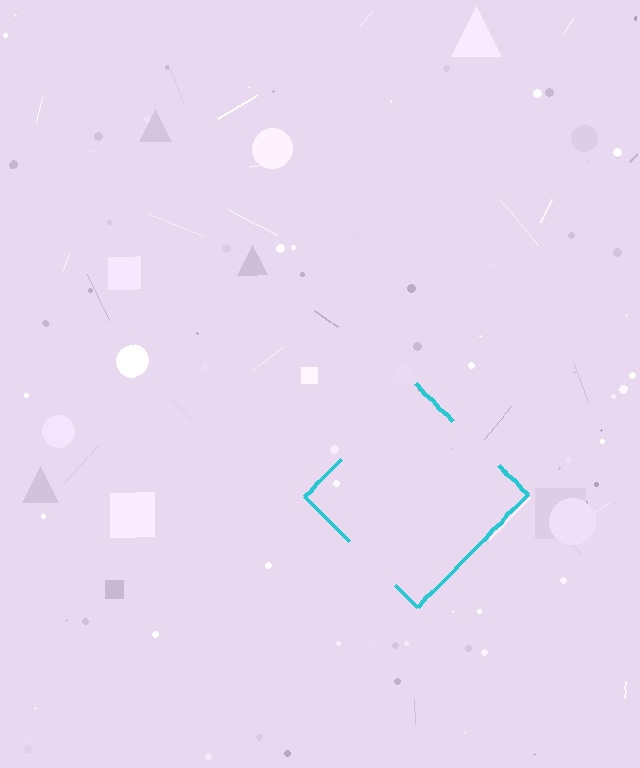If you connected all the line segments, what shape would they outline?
They would outline a diamond.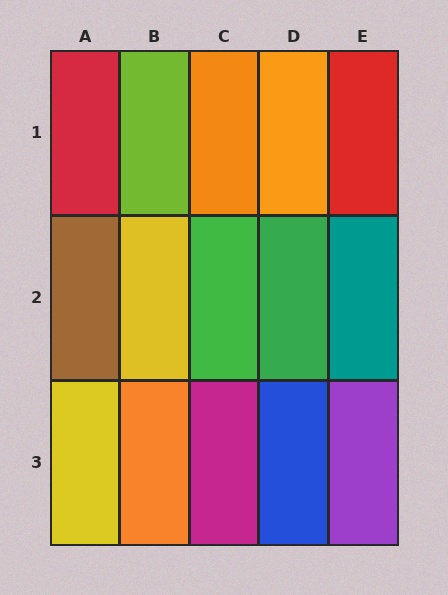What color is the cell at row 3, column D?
Blue.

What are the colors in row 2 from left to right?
Brown, yellow, green, green, teal.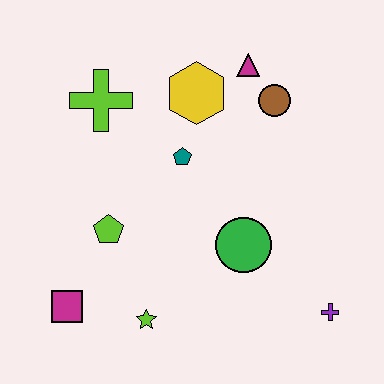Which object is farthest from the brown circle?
The magenta square is farthest from the brown circle.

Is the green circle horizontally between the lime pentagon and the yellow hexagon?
No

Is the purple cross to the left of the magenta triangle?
No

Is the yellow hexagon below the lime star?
No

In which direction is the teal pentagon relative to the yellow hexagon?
The teal pentagon is below the yellow hexagon.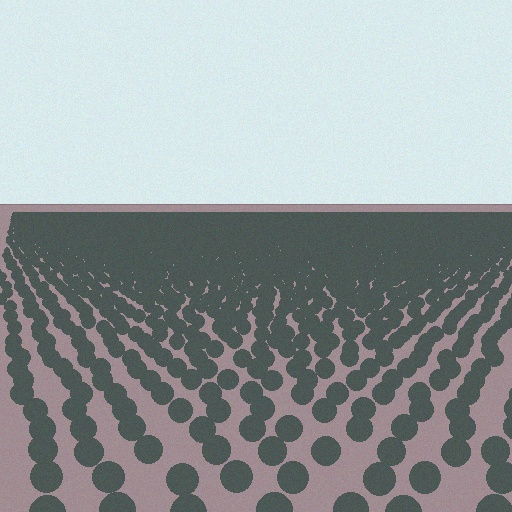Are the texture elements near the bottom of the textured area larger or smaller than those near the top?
Larger. Near the bottom, elements are closer to the viewer and appear at a bigger on-screen size.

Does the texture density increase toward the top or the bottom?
Density increases toward the top.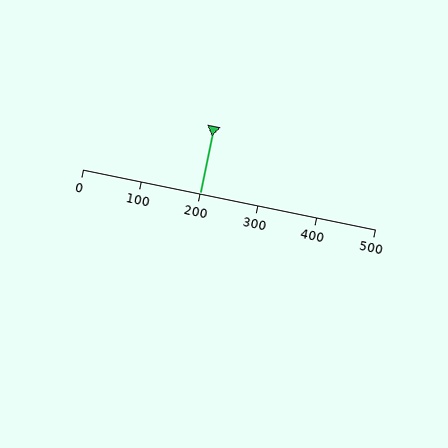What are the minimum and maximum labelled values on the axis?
The axis runs from 0 to 500.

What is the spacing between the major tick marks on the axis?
The major ticks are spaced 100 apart.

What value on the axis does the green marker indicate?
The marker indicates approximately 200.